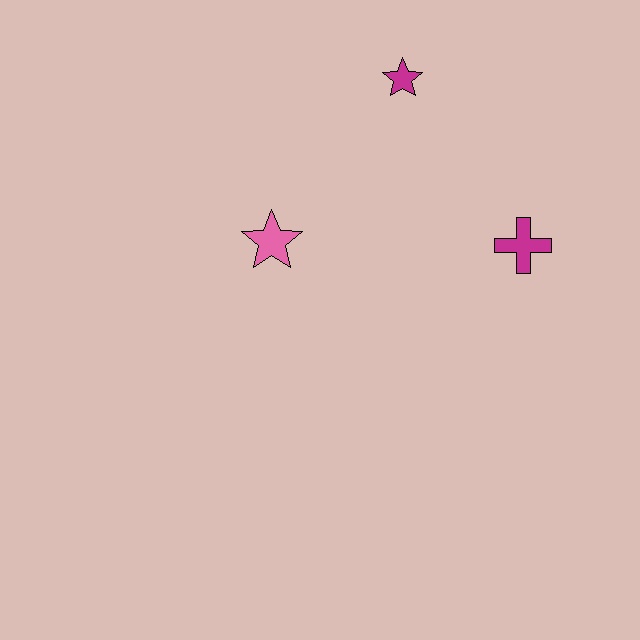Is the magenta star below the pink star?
No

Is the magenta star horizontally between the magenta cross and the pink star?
Yes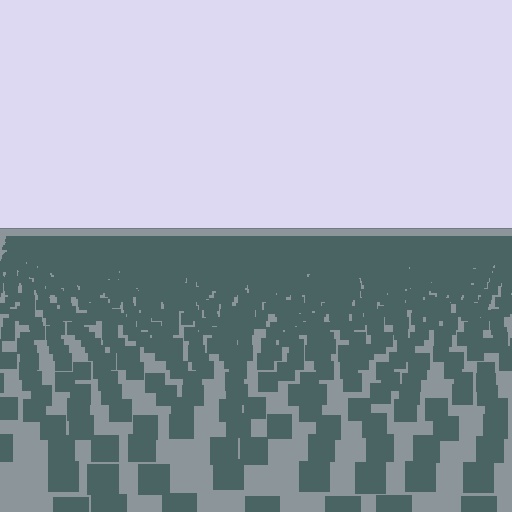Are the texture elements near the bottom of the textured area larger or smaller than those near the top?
Larger. Near the bottom, elements are closer to the viewer and appear at a bigger on-screen size.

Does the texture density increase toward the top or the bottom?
Density increases toward the top.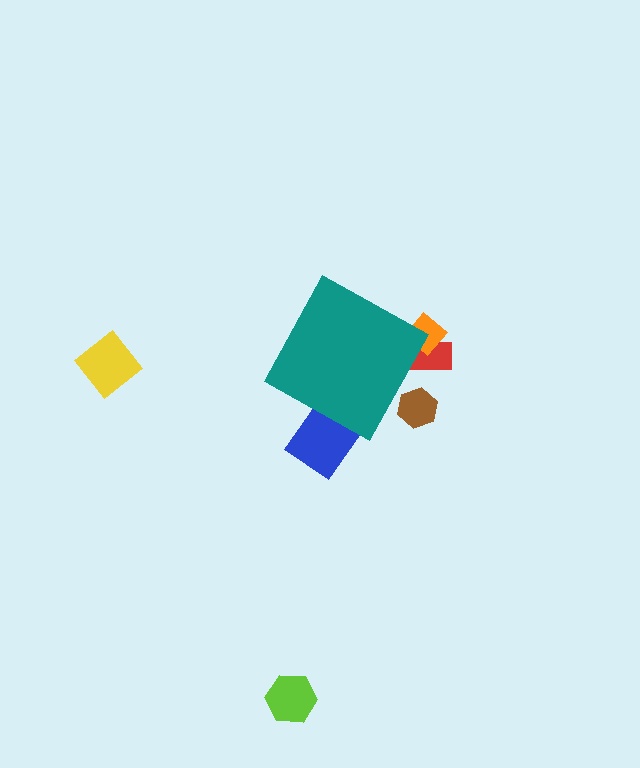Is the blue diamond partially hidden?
Yes, the blue diamond is partially hidden behind the teal diamond.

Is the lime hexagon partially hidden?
No, the lime hexagon is fully visible.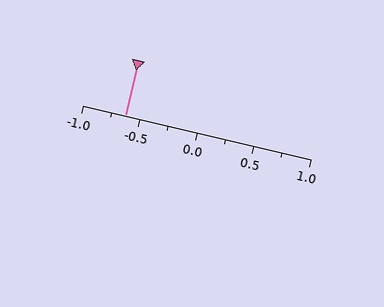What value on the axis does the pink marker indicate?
The marker indicates approximately -0.62.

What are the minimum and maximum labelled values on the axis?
The axis runs from -1.0 to 1.0.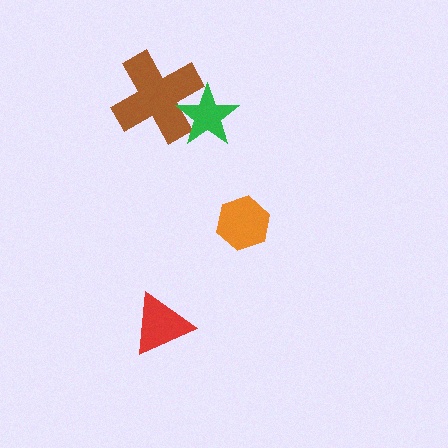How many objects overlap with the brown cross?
1 object overlaps with the brown cross.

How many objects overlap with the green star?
1 object overlaps with the green star.